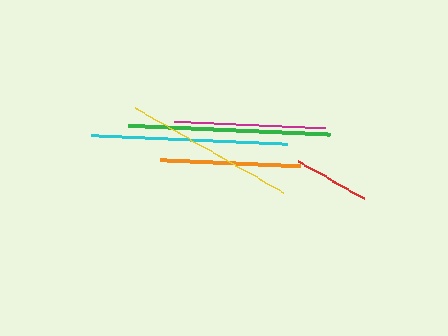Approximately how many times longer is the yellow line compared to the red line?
The yellow line is approximately 2.3 times the length of the red line.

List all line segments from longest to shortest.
From longest to shortest: green, cyan, yellow, magenta, orange, red.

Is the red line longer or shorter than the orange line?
The orange line is longer than the red line.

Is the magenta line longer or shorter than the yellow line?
The yellow line is longer than the magenta line.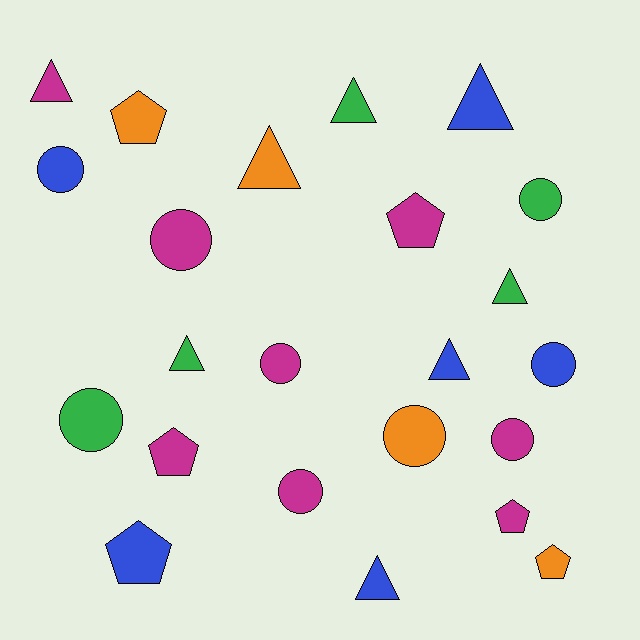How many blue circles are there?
There are 2 blue circles.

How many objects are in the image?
There are 23 objects.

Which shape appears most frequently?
Circle, with 9 objects.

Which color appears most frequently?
Magenta, with 8 objects.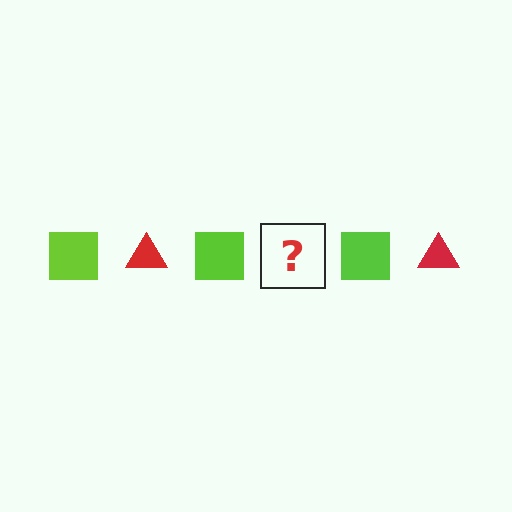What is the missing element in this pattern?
The missing element is a red triangle.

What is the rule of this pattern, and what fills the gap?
The rule is that the pattern alternates between lime square and red triangle. The gap should be filled with a red triangle.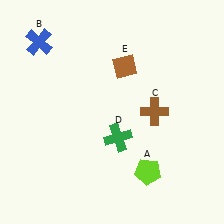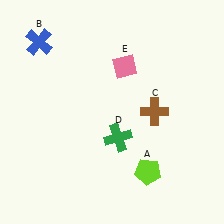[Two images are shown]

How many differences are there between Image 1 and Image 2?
There is 1 difference between the two images.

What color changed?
The diamond (E) changed from brown in Image 1 to pink in Image 2.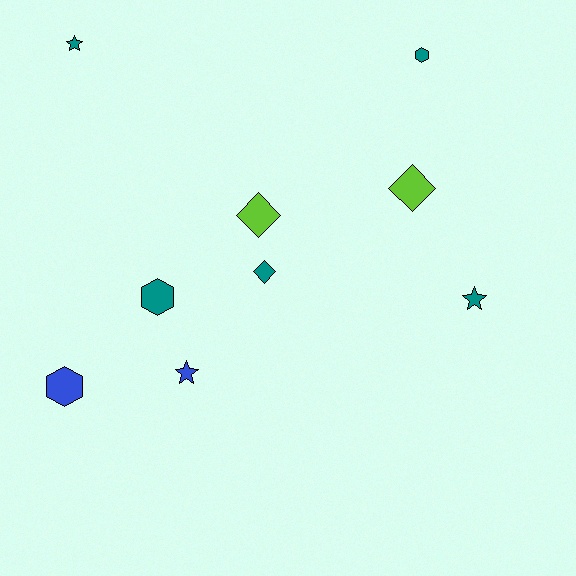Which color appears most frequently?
Teal, with 5 objects.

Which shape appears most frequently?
Hexagon, with 3 objects.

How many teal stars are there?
There are 2 teal stars.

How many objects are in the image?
There are 9 objects.